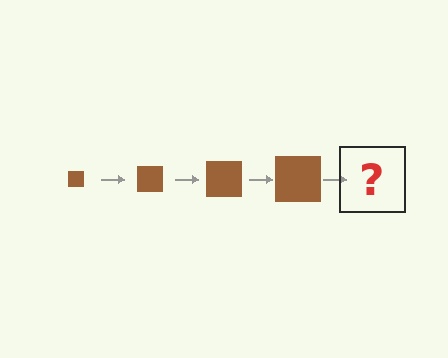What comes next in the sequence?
The next element should be a brown square, larger than the previous one.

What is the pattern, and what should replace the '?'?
The pattern is that the square gets progressively larger each step. The '?' should be a brown square, larger than the previous one.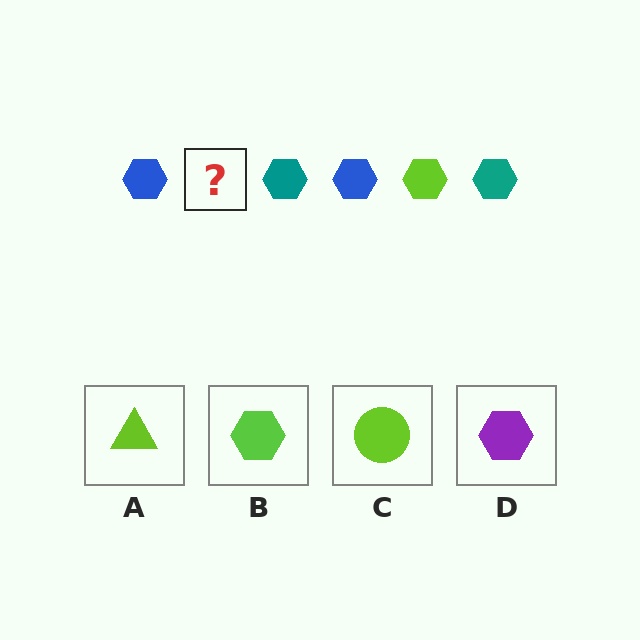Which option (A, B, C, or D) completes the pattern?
B.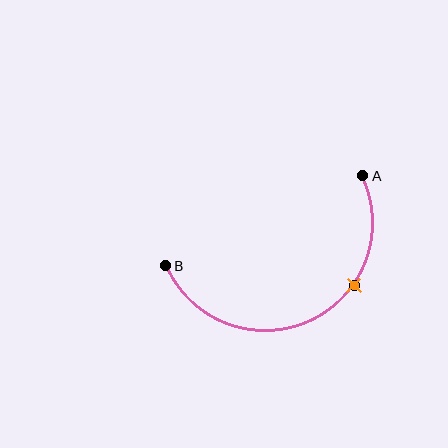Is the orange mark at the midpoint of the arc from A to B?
No. The orange mark lies on the arc but is closer to endpoint A. The arc midpoint would be at the point on the curve equidistant along the arc from both A and B.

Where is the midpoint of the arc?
The arc midpoint is the point on the curve farthest from the straight line joining A and B. It sits below that line.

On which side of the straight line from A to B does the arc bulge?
The arc bulges below the straight line connecting A and B.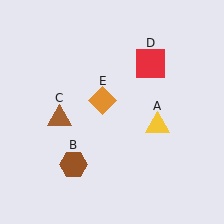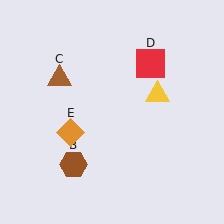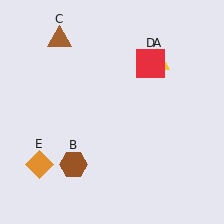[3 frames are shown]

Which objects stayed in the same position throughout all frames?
Brown hexagon (object B) and red square (object D) remained stationary.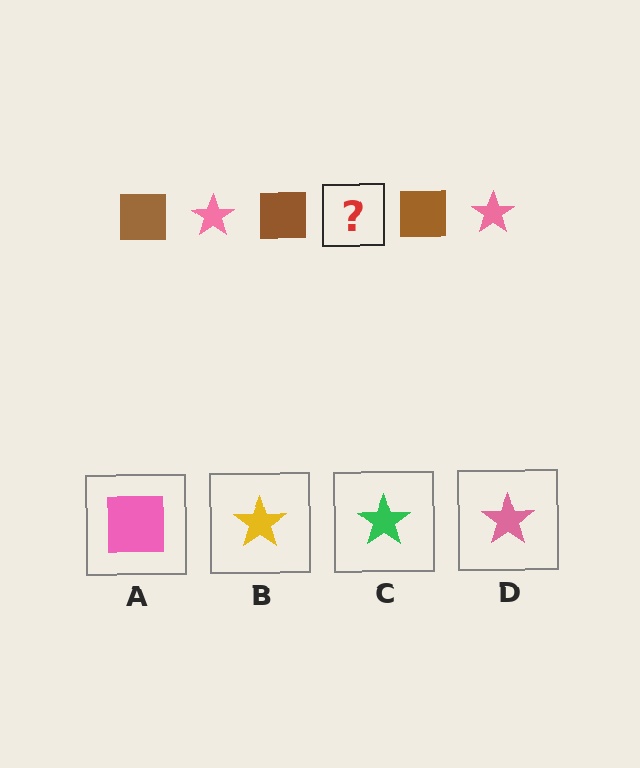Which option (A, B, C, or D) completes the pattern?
D.